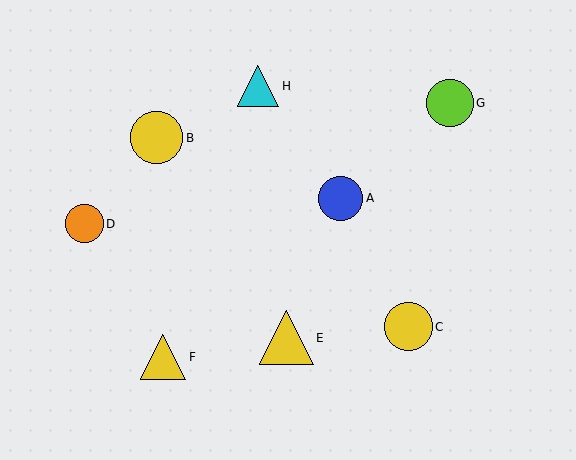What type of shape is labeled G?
Shape G is a lime circle.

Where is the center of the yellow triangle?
The center of the yellow triangle is at (163, 357).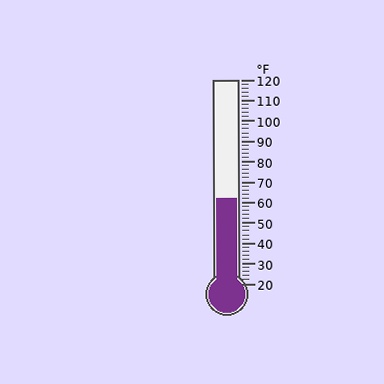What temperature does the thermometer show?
The thermometer shows approximately 62°F.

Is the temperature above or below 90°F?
The temperature is below 90°F.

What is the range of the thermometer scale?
The thermometer scale ranges from 20°F to 120°F.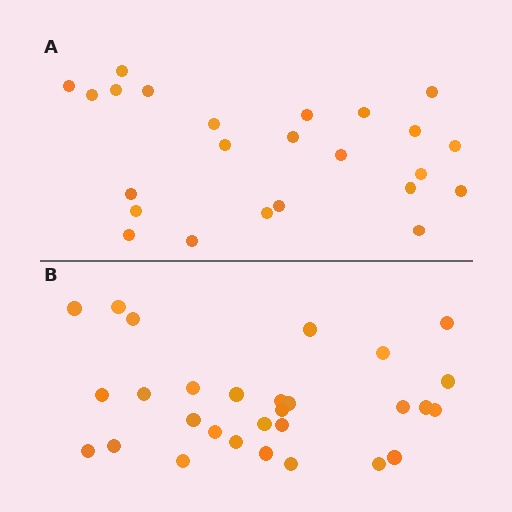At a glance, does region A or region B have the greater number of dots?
Region B (the bottom region) has more dots.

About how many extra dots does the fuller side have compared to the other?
Region B has about 5 more dots than region A.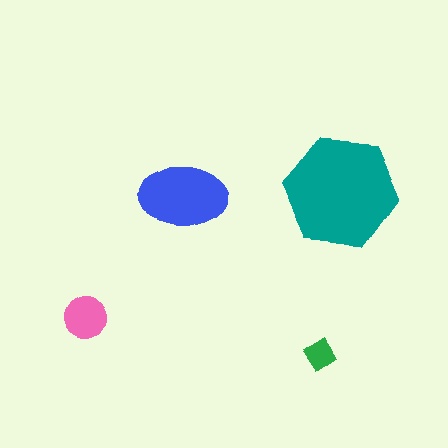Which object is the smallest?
The green diamond.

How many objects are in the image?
There are 4 objects in the image.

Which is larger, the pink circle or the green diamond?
The pink circle.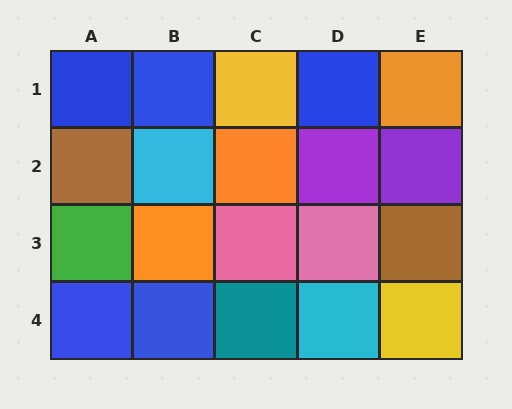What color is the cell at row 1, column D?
Blue.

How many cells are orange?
3 cells are orange.